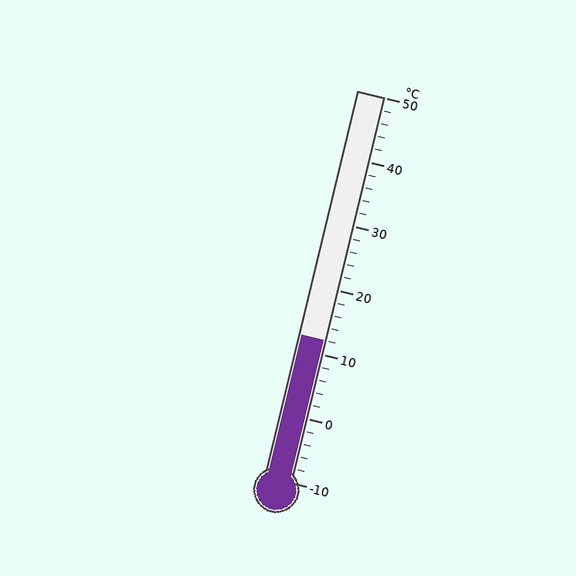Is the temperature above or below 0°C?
The temperature is above 0°C.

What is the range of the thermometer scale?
The thermometer scale ranges from -10°C to 50°C.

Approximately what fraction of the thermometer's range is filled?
The thermometer is filled to approximately 35% of its range.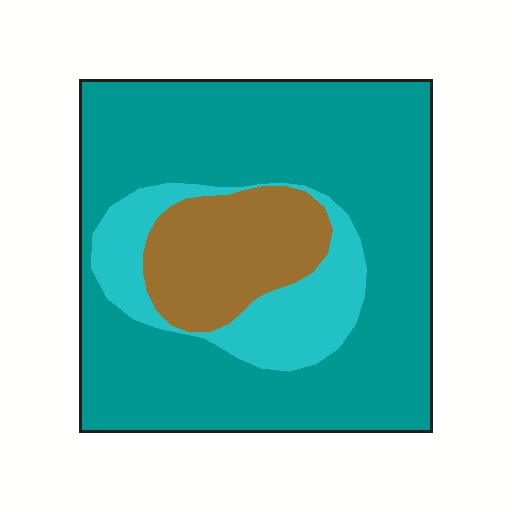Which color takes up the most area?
Teal, at roughly 70%.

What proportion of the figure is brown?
Brown takes up about one sixth (1/6) of the figure.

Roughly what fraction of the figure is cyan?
Cyan covers about 15% of the figure.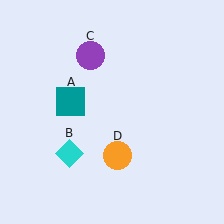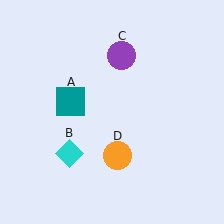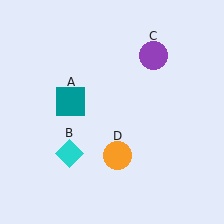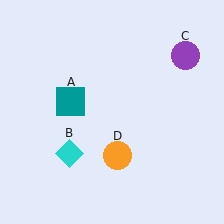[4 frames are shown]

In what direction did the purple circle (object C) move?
The purple circle (object C) moved right.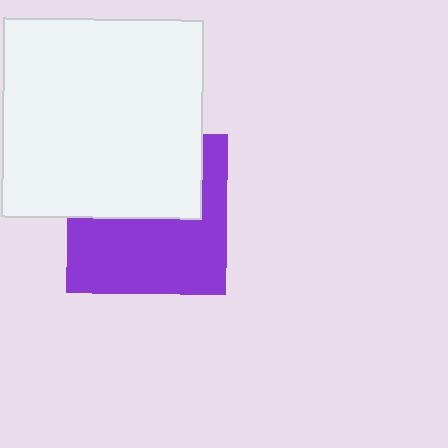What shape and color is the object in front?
The object in front is a white square.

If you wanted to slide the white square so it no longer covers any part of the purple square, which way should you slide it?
Slide it up — that is the most direct way to separate the two shapes.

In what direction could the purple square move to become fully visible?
The purple square could move down. That would shift it out from behind the white square entirely.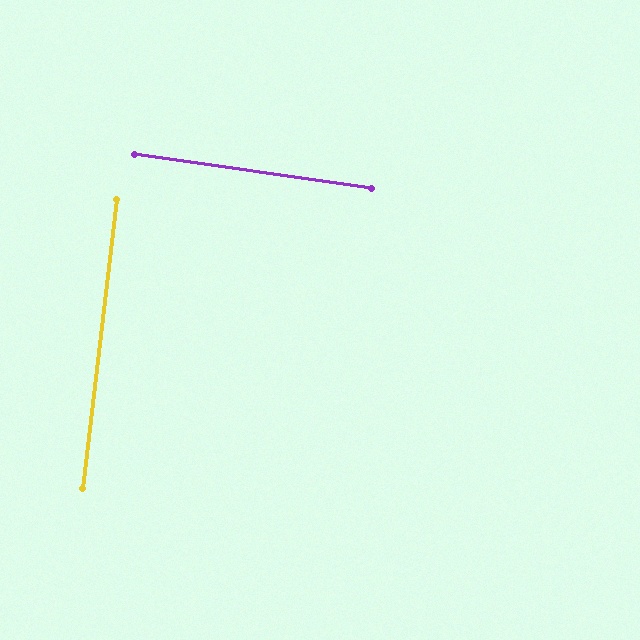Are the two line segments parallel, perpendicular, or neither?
Perpendicular — they meet at approximately 88°.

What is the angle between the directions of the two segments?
Approximately 88 degrees.